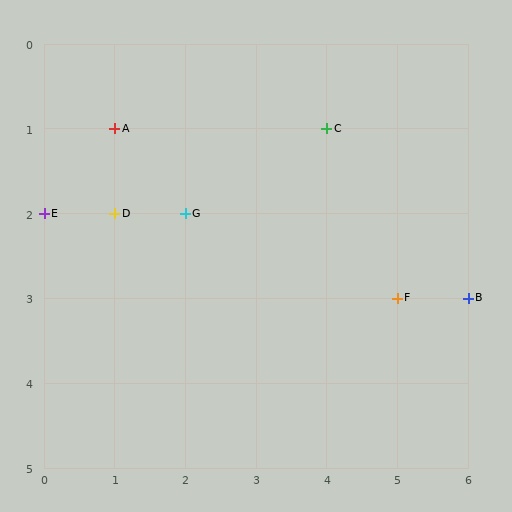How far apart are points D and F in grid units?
Points D and F are 4 columns and 1 row apart (about 4.1 grid units diagonally).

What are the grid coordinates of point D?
Point D is at grid coordinates (1, 2).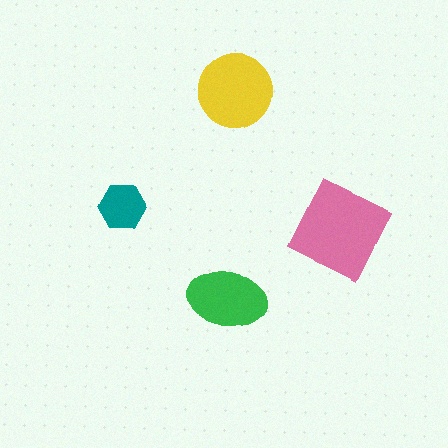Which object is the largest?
The pink diamond.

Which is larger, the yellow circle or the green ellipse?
The yellow circle.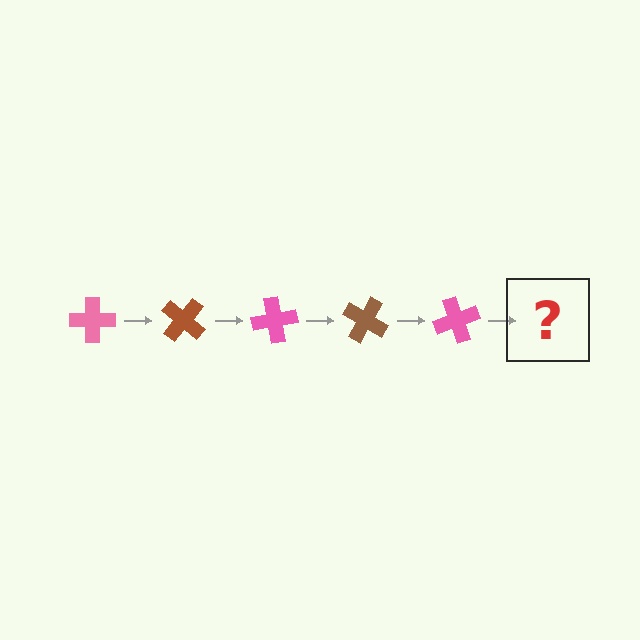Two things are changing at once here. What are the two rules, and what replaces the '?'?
The two rules are that it rotates 40 degrees each step and the color cycles through pink and brown. The '?' should be a brown cross, rotated 200 degrees from the start.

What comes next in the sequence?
The next element should be a brown cross, rotated 200 degrees from the start.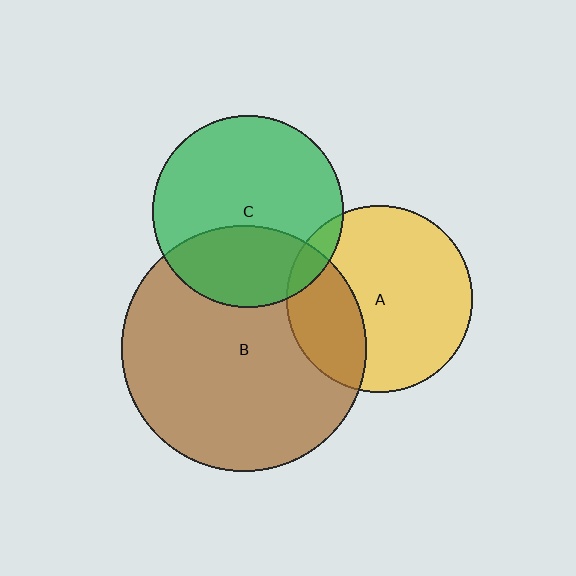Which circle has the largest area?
Circle B (brown).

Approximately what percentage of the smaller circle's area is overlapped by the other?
Approximately 35%.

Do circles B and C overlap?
Yes.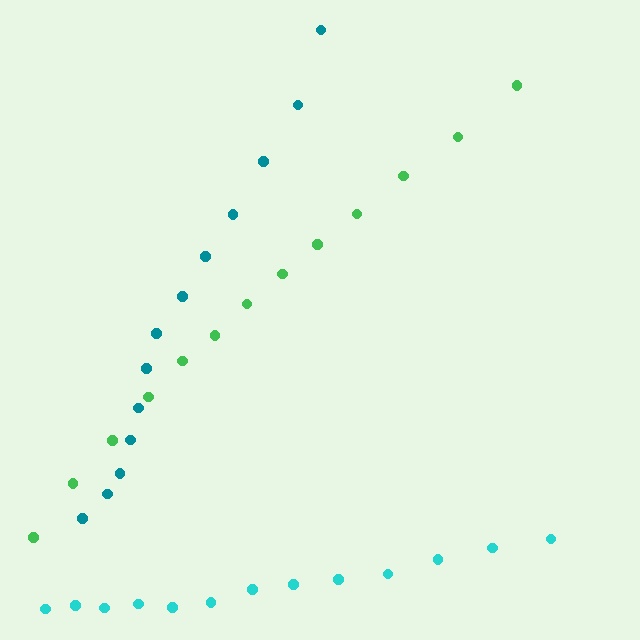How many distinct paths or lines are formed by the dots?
There are 3 distinct paths.